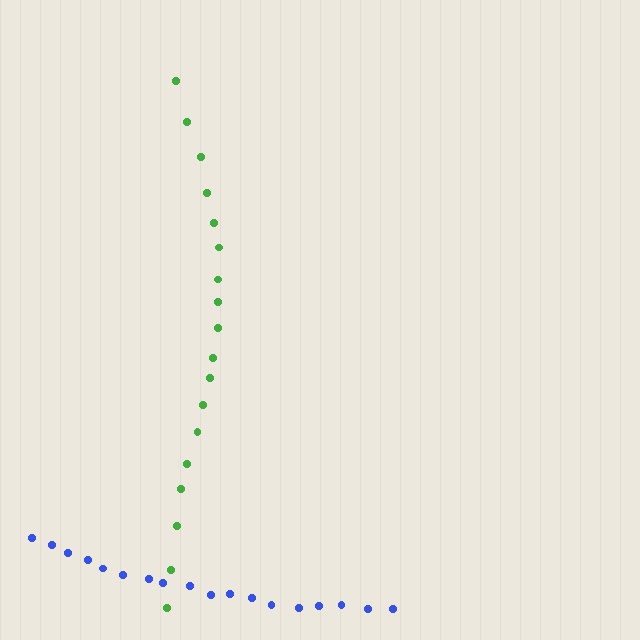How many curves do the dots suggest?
There are 2 distinct paths.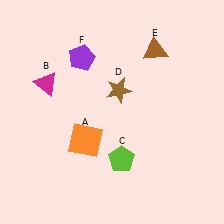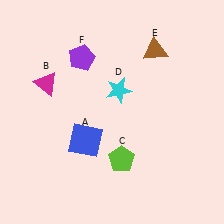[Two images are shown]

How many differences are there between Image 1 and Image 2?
There are 2 differences between the two images.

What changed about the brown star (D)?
In Image 1, D is brown. In Image 2, it changed to cyan.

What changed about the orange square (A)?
In Image 1, A is orange. In Image 2, it changed to blue.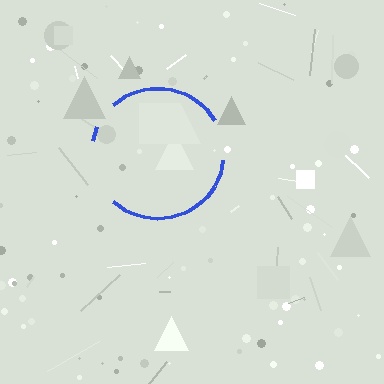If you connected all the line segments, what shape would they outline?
They would outline a circle.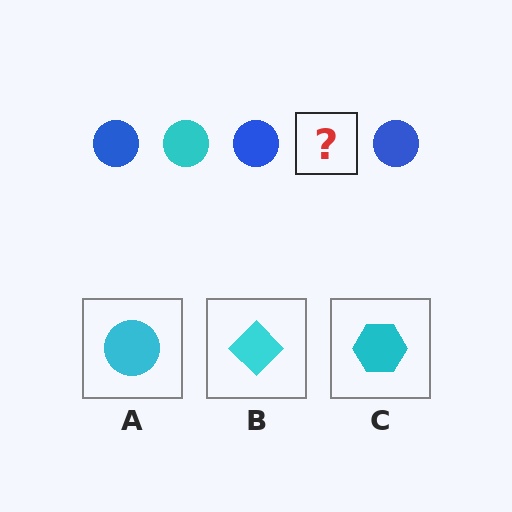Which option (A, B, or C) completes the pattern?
A.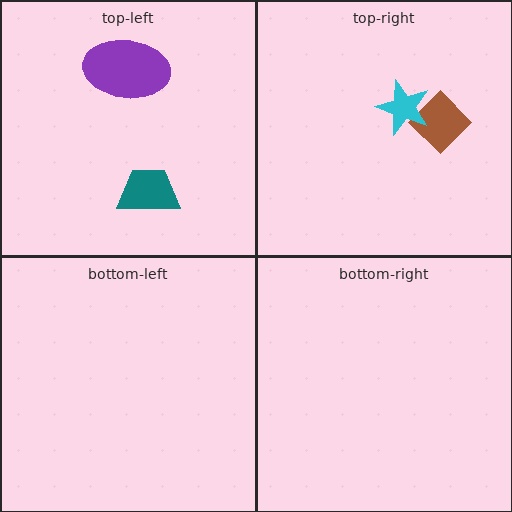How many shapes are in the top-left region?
2.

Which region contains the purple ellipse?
The top-left region.